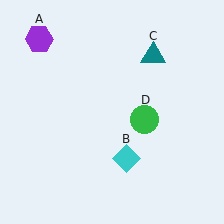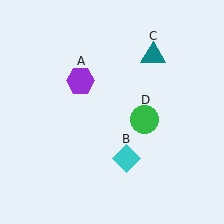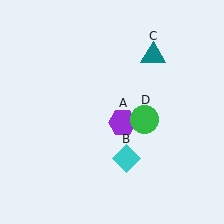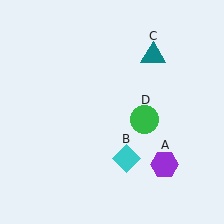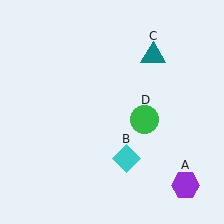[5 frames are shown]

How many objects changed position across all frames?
1 object changed position: purple hexagon (object A).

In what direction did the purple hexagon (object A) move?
The purple hexagon (object A) moved down and to the right.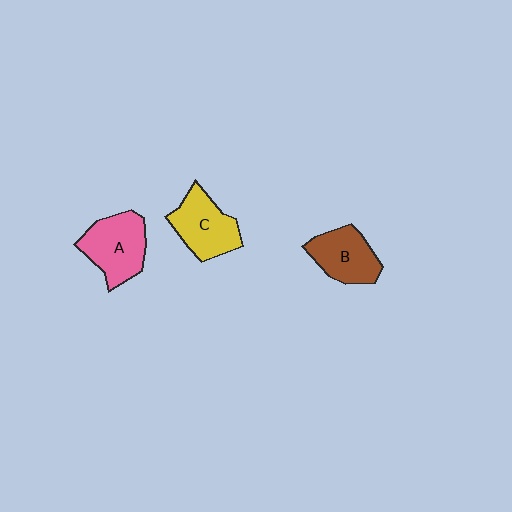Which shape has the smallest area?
Shape B (brown).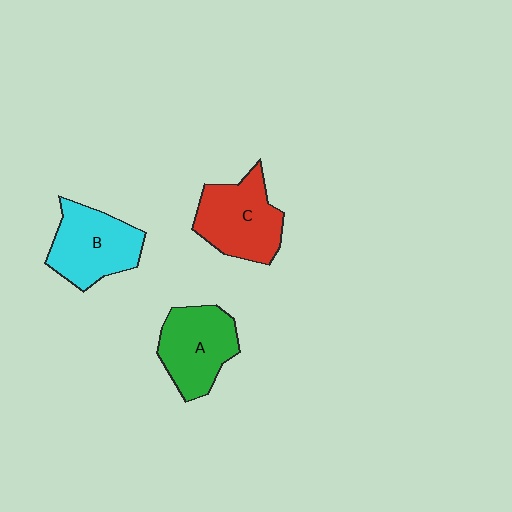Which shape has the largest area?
Shape C (red).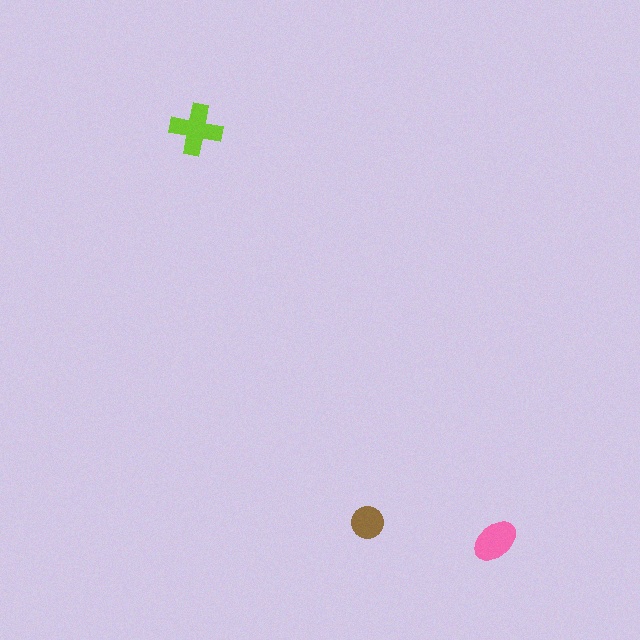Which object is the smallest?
The brown circle.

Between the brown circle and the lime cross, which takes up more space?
The lime cross.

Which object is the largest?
The lime cross.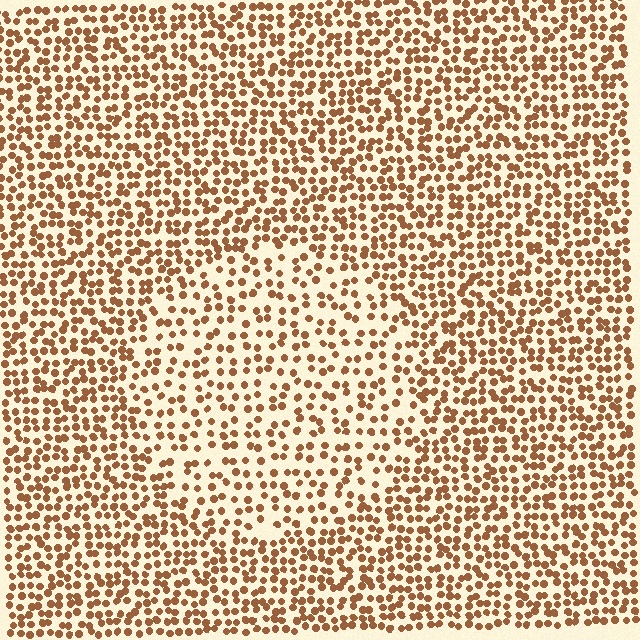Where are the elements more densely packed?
The elements are more densely packed outside the circle boundary.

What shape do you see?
I see a circle.